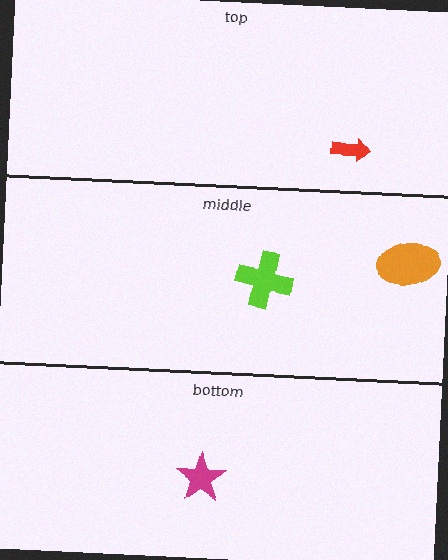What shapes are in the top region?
The red arrow.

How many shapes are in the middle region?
2.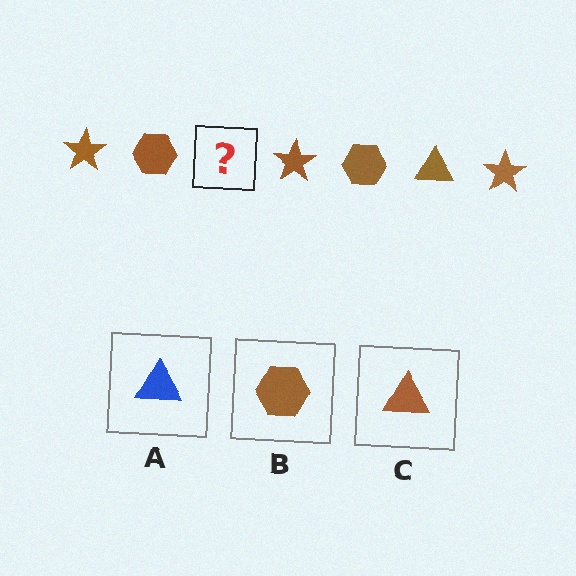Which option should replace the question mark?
Option C.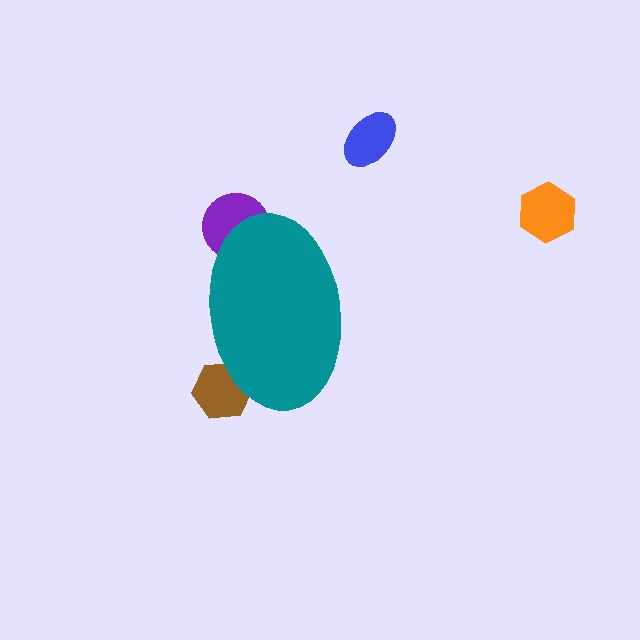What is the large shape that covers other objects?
A teal ellipse.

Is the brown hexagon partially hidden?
Yes, the brown hexagon is partially hidden behind the teal ellipse.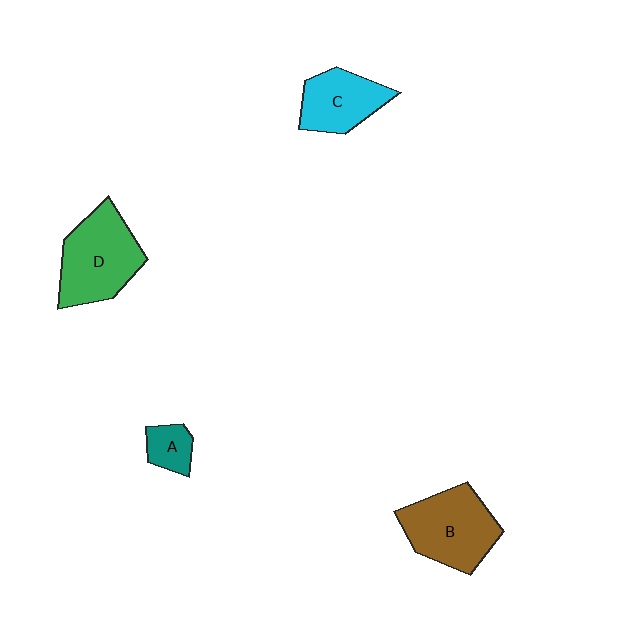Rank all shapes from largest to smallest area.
From largest to smallest: D (green), B (brown), C (cyan), A (teal).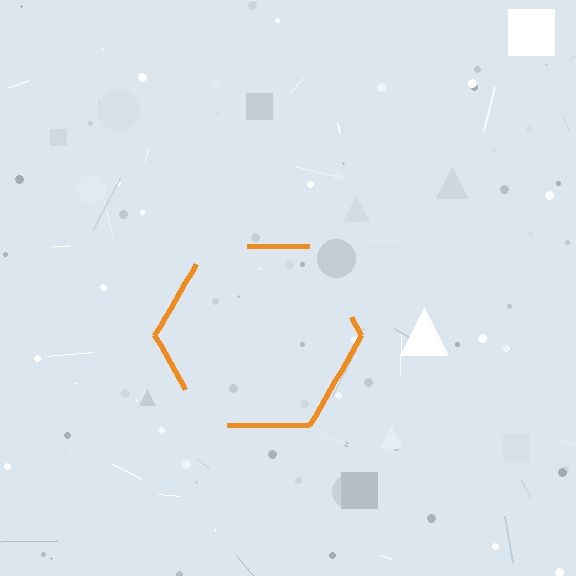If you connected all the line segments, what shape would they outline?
They would outline a hexagon.